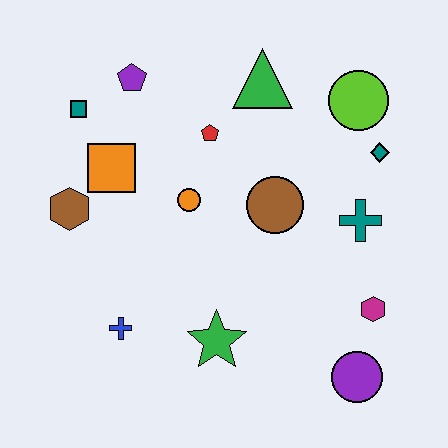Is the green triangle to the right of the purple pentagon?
Yes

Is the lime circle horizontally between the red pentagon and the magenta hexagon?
Yes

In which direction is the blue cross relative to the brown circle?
The blue cross is to the left of the brown circle.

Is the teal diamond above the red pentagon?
No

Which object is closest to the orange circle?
The red pentagon is closest to the orange circle.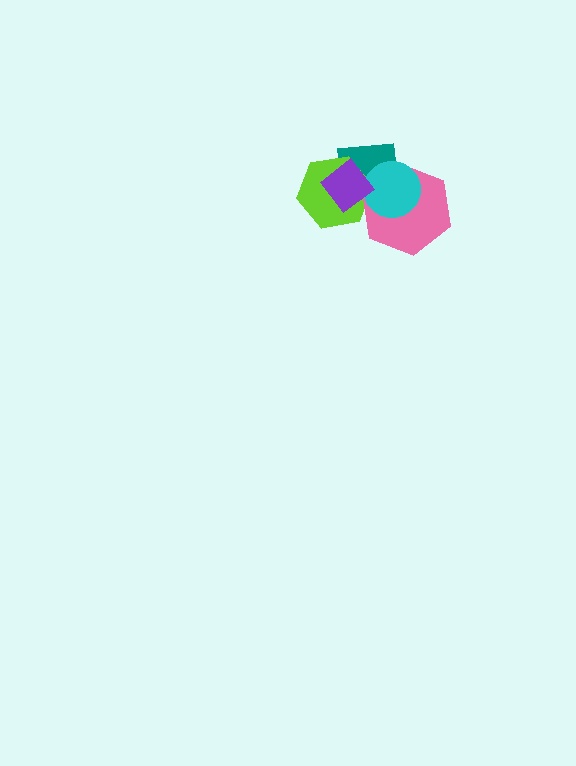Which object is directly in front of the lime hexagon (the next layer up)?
The pink hexagon is directly in front of the lime hexagon.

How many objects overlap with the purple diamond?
4 objects overlap with the purple diamond.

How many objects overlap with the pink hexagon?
4 objects overlap with the pink hexagon.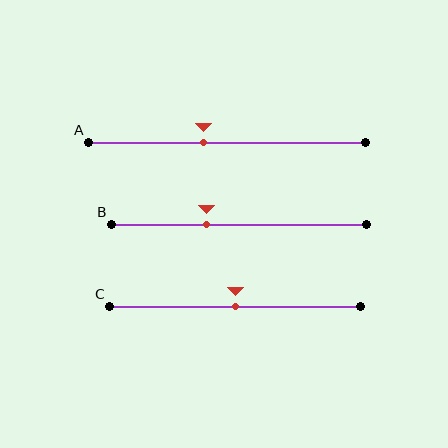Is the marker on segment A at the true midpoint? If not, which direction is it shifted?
No, the marker on segment A is shifted to the left by about 9% of the segment length.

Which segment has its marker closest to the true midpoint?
Segment C has its marker closest to the true midpoint.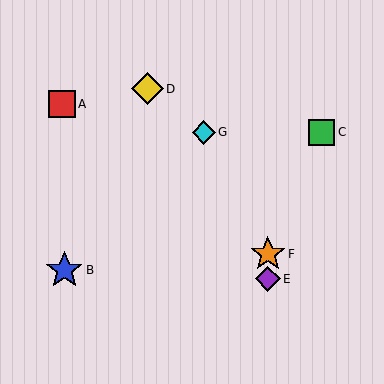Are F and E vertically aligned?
Yes, both are at x≈268.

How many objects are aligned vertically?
2 objects (E, F) are aligned vertically.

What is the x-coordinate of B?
Object B is at x≈64.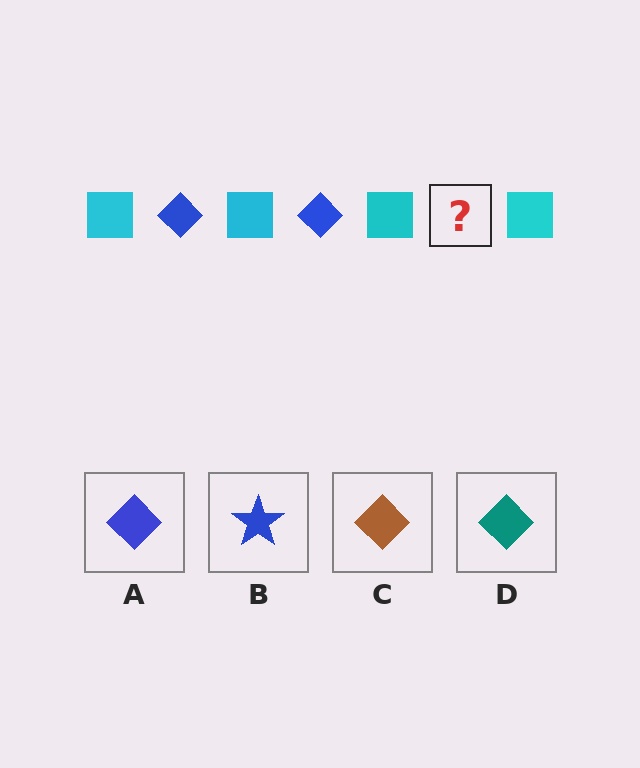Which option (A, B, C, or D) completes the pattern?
A.